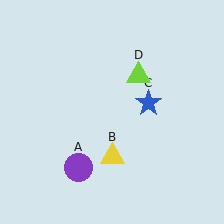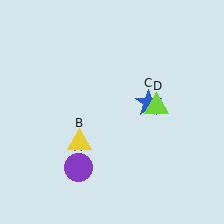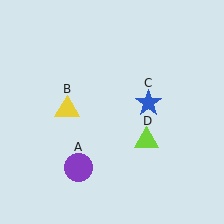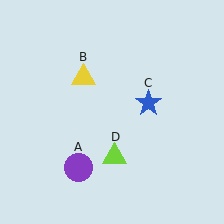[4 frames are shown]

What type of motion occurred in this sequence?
The yellow triangle (object B), lime triangle (object D) rotated clockwise around the center of the scene.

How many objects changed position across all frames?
2 objects changed position: yellow triangle (object B), lime triangle (object D).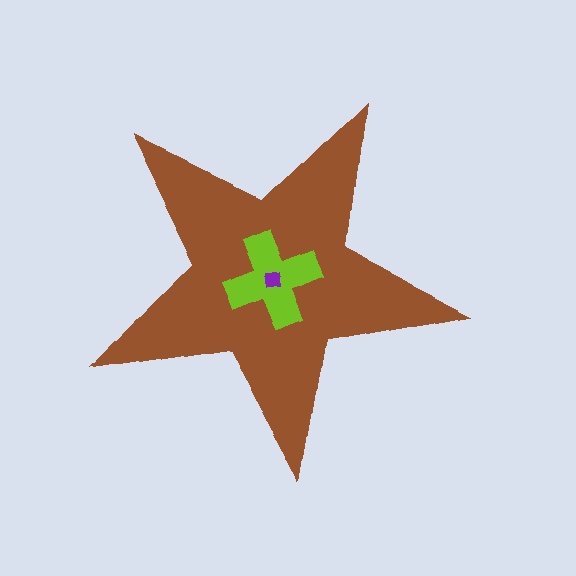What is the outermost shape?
The brown star.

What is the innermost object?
The purple square.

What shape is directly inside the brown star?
The lime cross.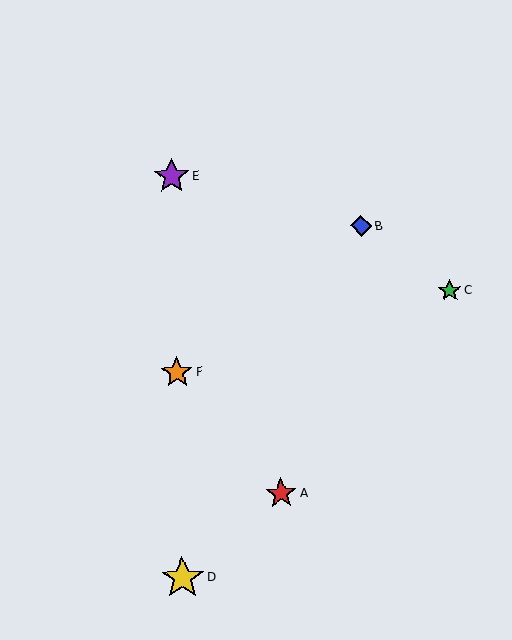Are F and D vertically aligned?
Yes, both are at x≈177.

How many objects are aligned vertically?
3 objects (D, E, F) are aligned vertically.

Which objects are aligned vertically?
Objects D, E, F are aligned vertically.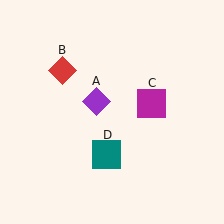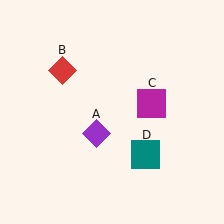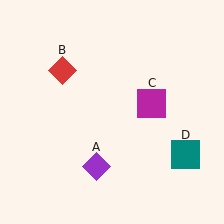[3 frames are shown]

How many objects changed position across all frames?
2 objects changed position: purple diamond (object A), teal square (object D).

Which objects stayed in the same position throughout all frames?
Red diamond (object B) and magenta square (object C) remained stationary.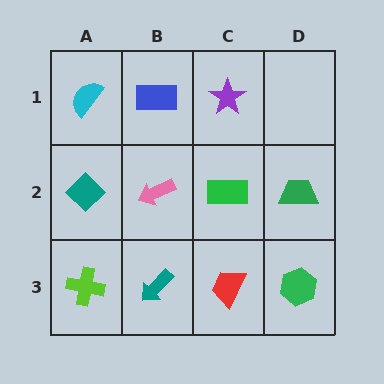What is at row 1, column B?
A blue rectangle.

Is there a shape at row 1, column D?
No, that cell is empty.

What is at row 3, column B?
A teal arrow.